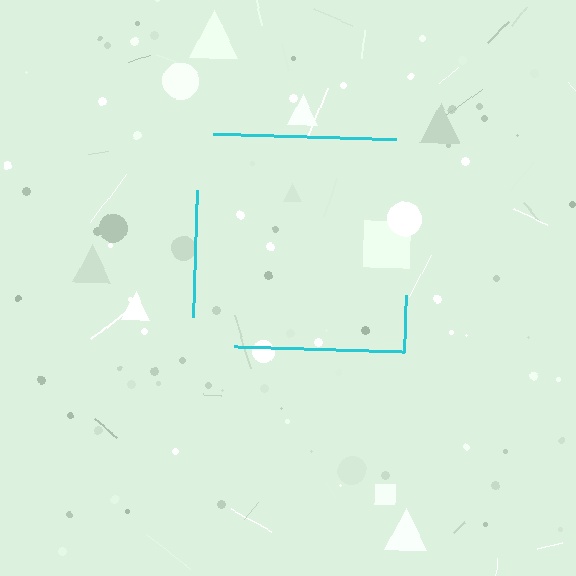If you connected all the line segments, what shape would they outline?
They would outline a square.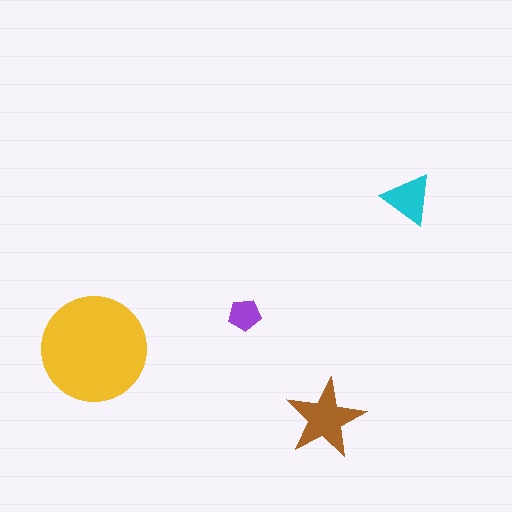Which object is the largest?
The yellow circle.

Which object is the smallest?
The purple pentagon.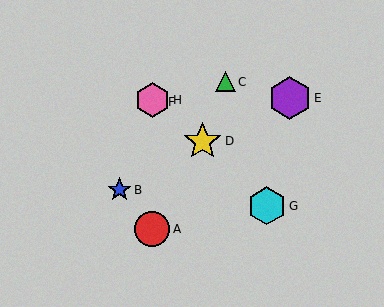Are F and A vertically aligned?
Yes, both are at x≈152.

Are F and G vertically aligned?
No, F is at x≈152 and G is at x≈267.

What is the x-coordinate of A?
Object A is at x≈152.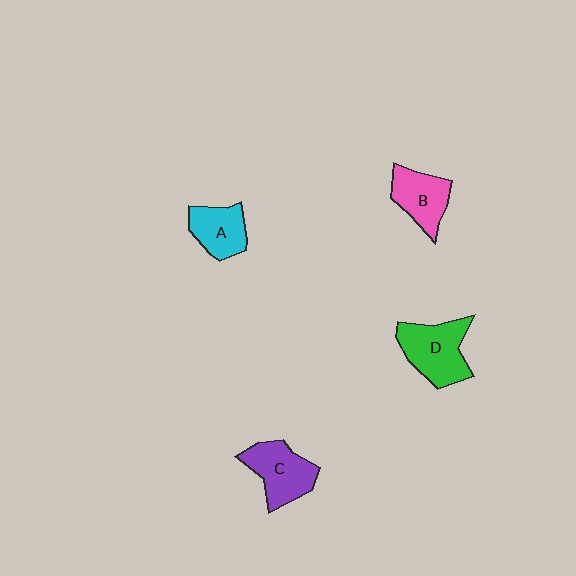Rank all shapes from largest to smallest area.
From largest to smallest: D (green), C (purple), B (pink), A (cyan).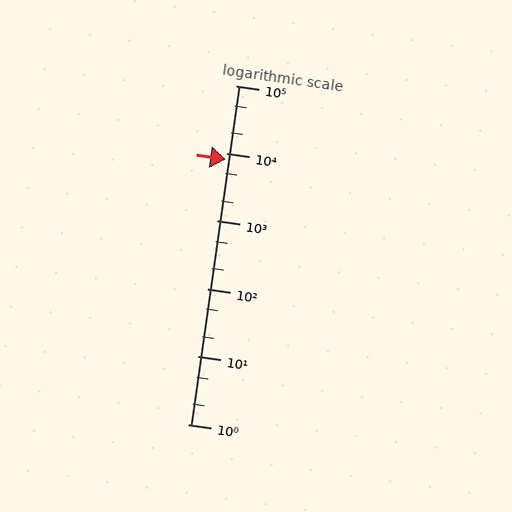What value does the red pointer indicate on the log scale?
The pointer indicates approximately 8200.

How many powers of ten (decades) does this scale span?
The scale spans 5 decades, from 1 to 100000.